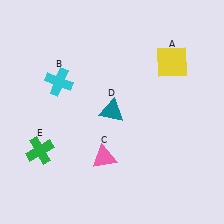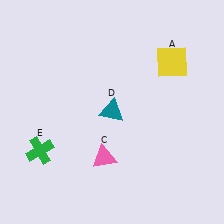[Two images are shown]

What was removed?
The cyan cross (B) was removed in Image 2.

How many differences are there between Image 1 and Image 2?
There is 1 difference between the two images.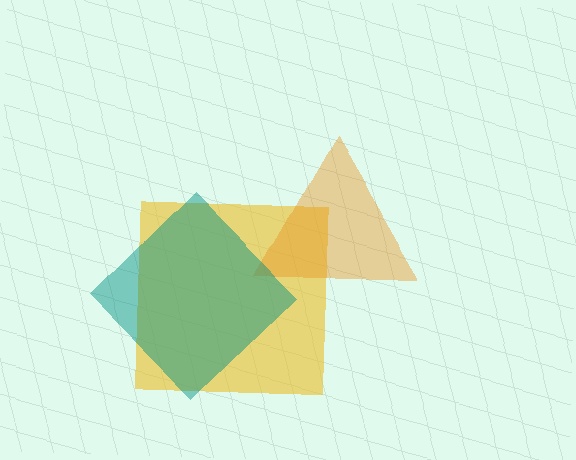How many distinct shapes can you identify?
There are 3 distinct shapes: a yellow square, an orange triangle, a teal diamond.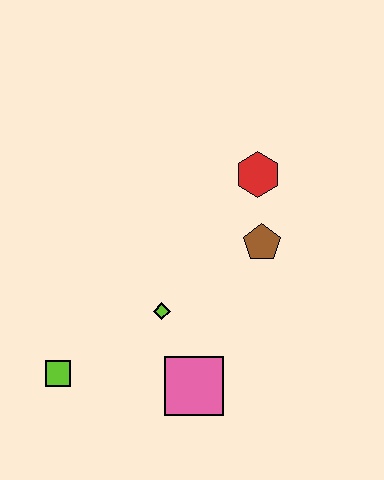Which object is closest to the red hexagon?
The brown pentagon is closest to the red hexagon.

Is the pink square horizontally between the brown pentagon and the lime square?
Yes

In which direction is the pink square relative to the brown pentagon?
The pink square is below the brown pentagon.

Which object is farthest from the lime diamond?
The red hexagon is farthest from the lime diamond.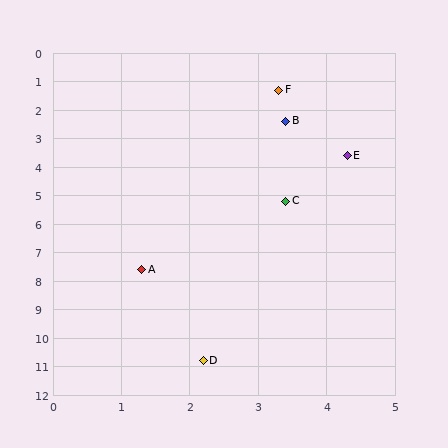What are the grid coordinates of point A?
Point A is at approximately (1.3, 7.6).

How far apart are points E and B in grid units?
Points E and B are about 1.5 grid units apart.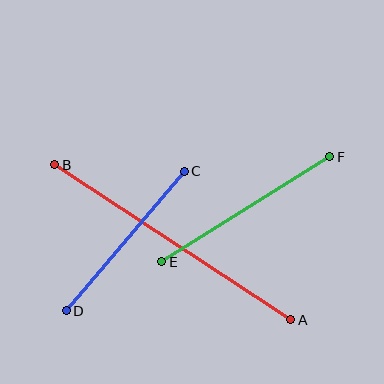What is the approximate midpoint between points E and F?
The midpoint is at approximately (246, 209) pixels.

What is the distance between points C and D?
The distance is approximately 183 pixels.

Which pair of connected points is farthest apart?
Points A and B are farthest apart.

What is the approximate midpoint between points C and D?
The midpoint is at approximately (125, 241) pixels.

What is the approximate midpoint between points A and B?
The midpoint is at approximately (173, 242) pixels.